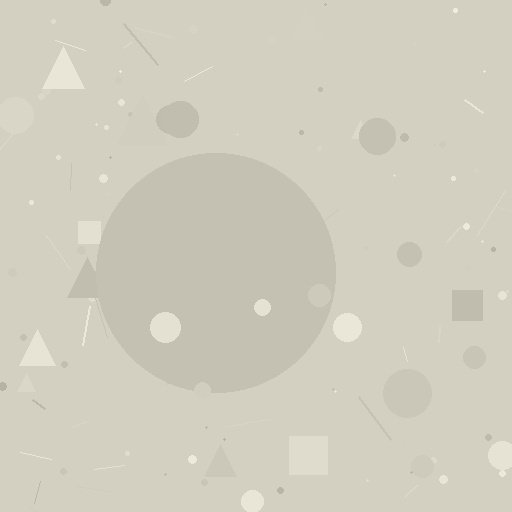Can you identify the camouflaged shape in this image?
The camouflaged shape is a circle.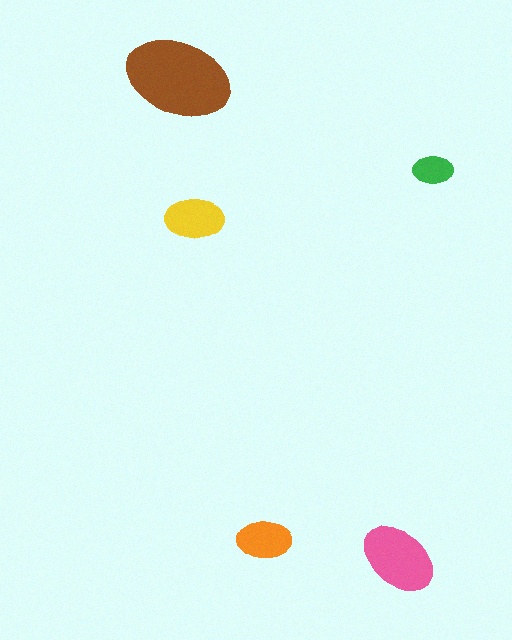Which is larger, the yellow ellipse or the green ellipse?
The yellow one.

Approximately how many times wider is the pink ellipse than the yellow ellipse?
About 1.5 times wider.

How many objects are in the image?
There are 5 objects in the image.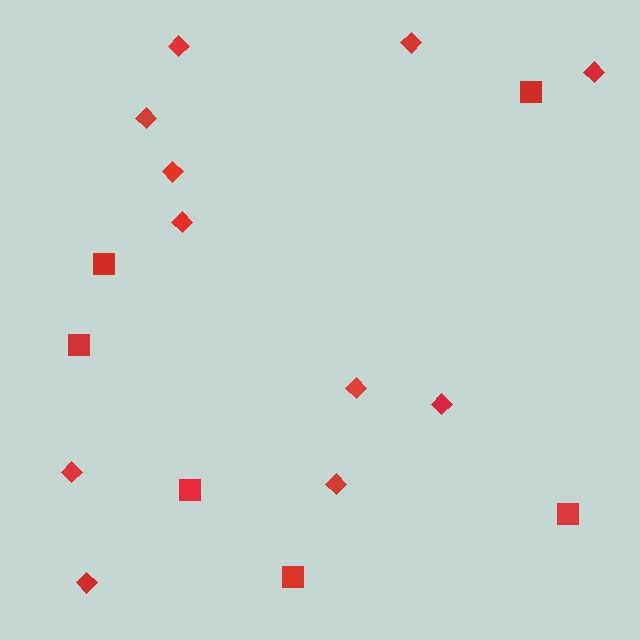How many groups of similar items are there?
There are 2 groups: one group of diamonds (11) and one group of squares (6).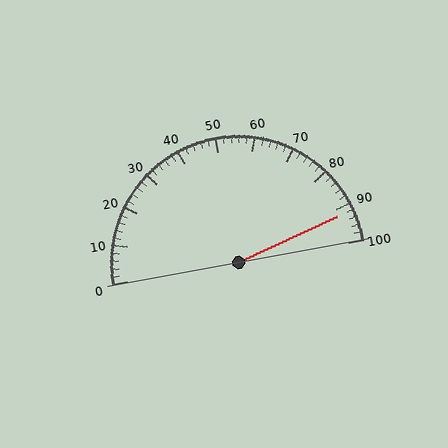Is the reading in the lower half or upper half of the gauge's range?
The reading is in the upper half of the range (0 to 100).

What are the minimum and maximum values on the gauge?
The gauge ranges from 0 to 100.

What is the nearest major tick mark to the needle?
The nearest major tick mark is 90.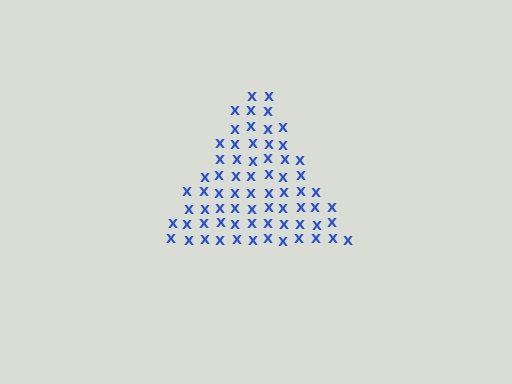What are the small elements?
The small elements are letter X's.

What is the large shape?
The large shape is a triangle.